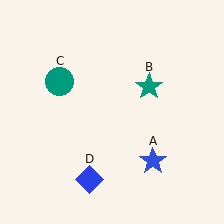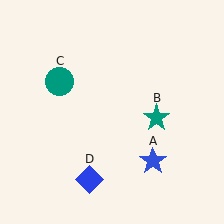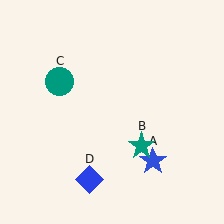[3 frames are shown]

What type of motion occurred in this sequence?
The teal star (object B) rotated clockwise around the center of the scene.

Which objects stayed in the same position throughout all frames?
Blue star (object A) and teal circle (object C) and blue diamond (object D) remained stationary.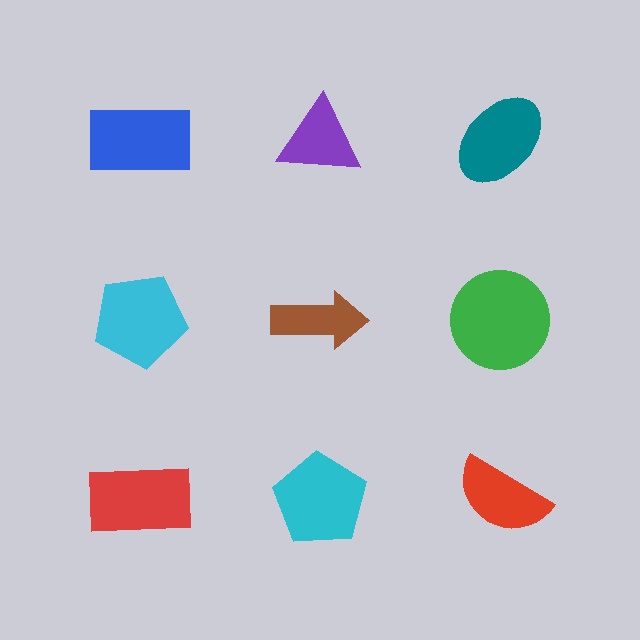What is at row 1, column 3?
A teal ellipse.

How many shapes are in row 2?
3 shapes.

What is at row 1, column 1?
A blue rectangle.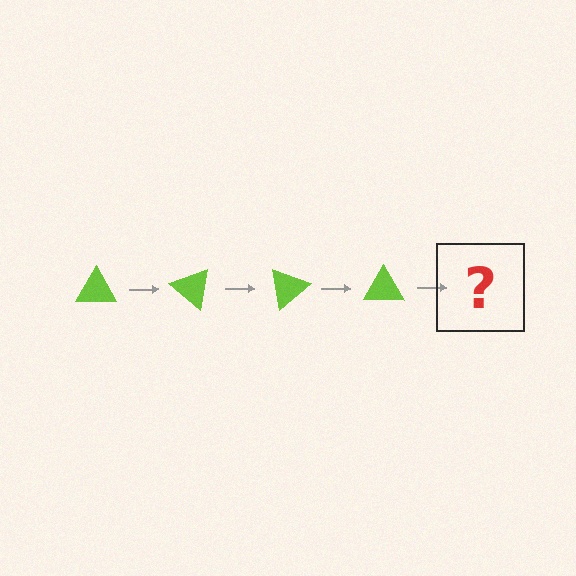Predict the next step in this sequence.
The next step is a lime triangle rotated 160 degrees.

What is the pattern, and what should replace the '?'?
The pattern is that the triangle rotates 40 degrees each step. The '?' should be a lime triangle rotated 160 degrees.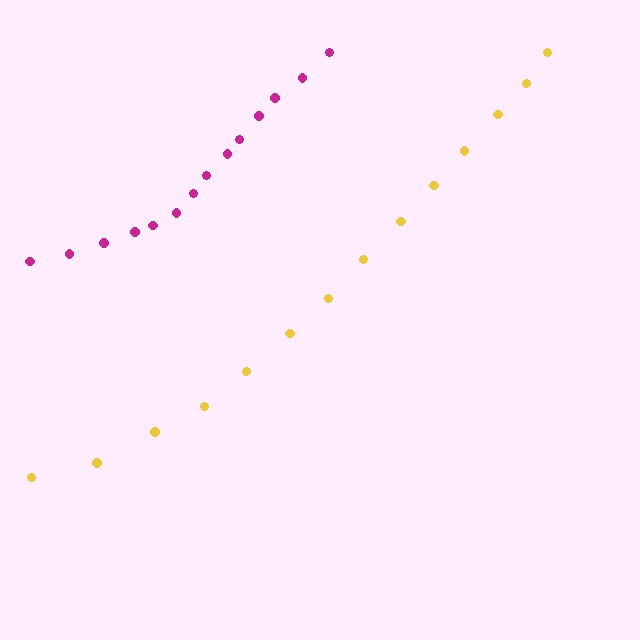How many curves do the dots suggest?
There are 2 distinct paths.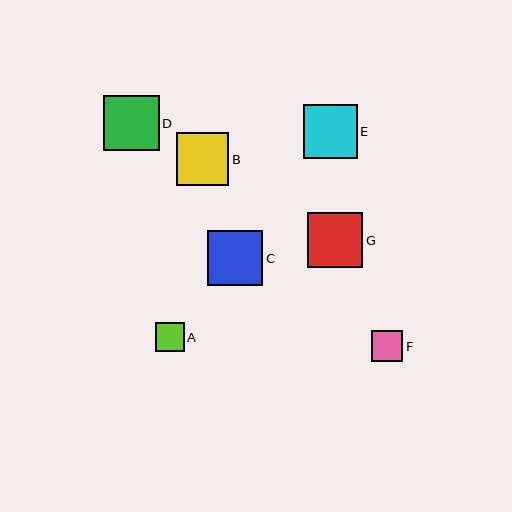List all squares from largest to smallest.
From largest to smallest: D, C, G, E, B, F, A.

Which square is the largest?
Square D is the largest with a size of approximately 55 pixels.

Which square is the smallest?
Square A is the smallest with a size of approximately 29 pixels.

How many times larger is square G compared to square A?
Square G is approximately 1.9 times the size of square A.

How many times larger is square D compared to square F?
Square D is approximately 1.8 times the size of square F.